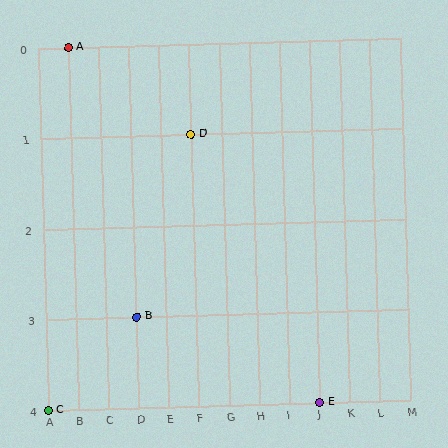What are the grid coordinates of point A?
Point A is at grid coordinates (B, 0).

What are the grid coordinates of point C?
Point C is at grid coordinates (A, 4).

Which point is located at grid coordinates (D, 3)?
Point B is at (D, 3).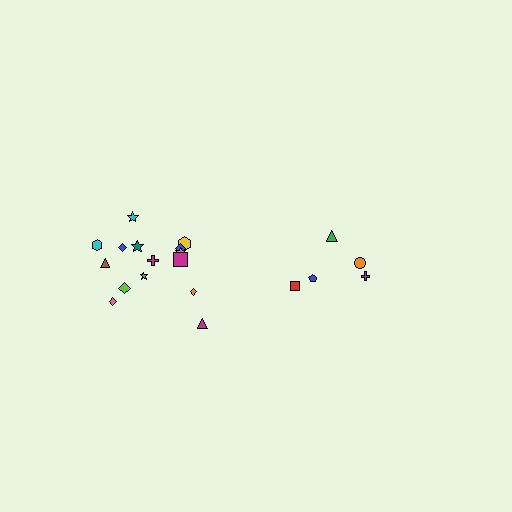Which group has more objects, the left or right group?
The left group.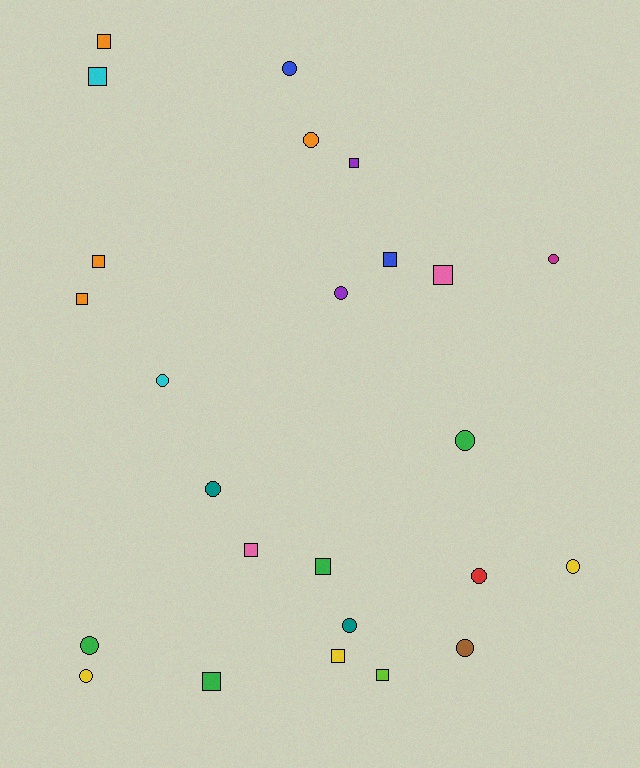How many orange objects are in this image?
There are 4 orange objects.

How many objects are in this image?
There are 25 objects.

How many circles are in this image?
There are 13 circles.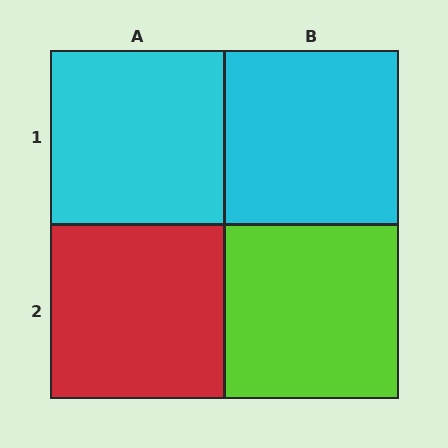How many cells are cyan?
2 cells are cyan.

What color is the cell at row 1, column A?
Cyan.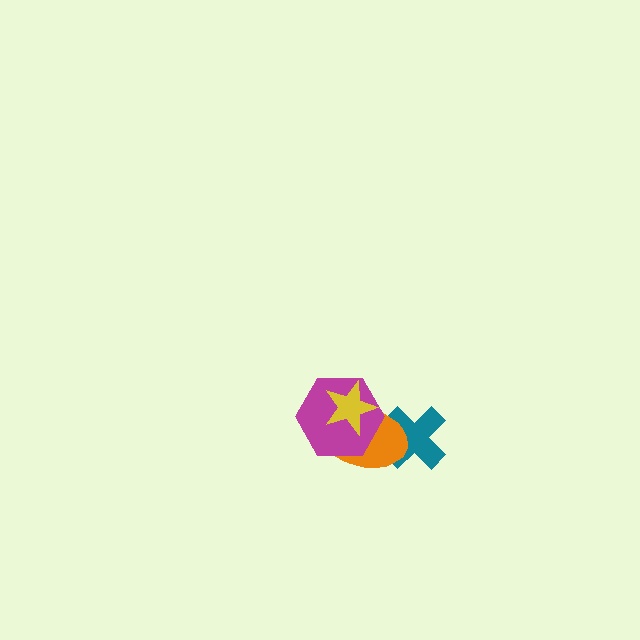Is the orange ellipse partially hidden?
Yes, it is partially covered by another shape.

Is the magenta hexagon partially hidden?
Yes, it is partially covered by another shape.